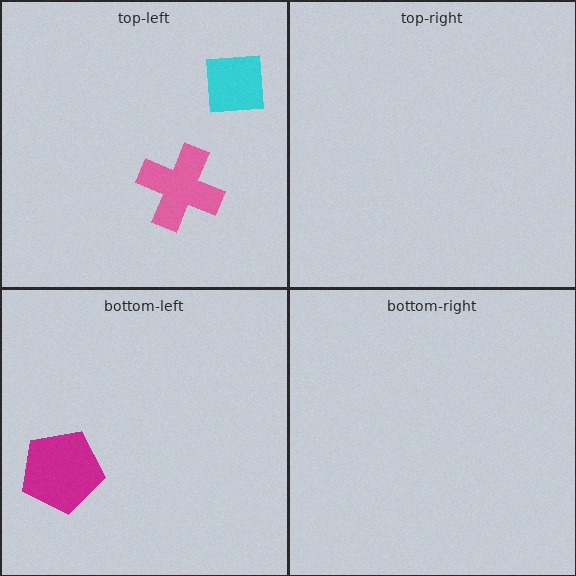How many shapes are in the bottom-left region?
1.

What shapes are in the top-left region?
The cyan square, the pink cross.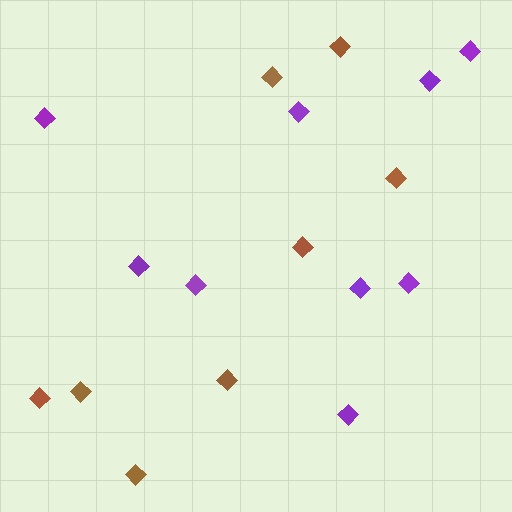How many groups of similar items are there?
There are 2 groups: one group of brown diamonds (8) and one group of purple diamonds (9).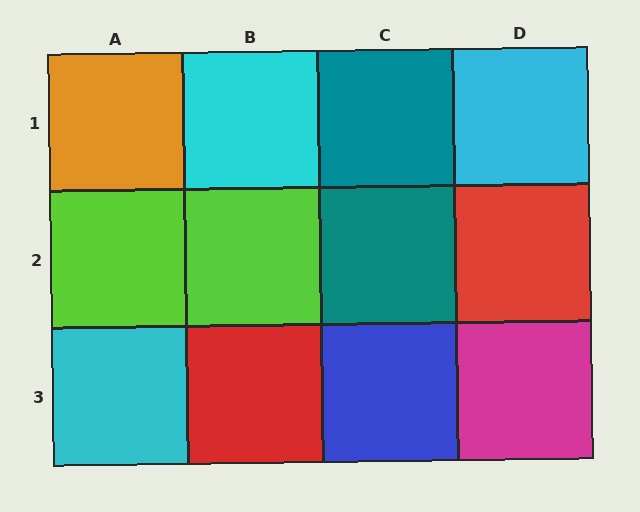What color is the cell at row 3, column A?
Cyan.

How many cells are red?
2 cells are red.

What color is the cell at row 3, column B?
Red.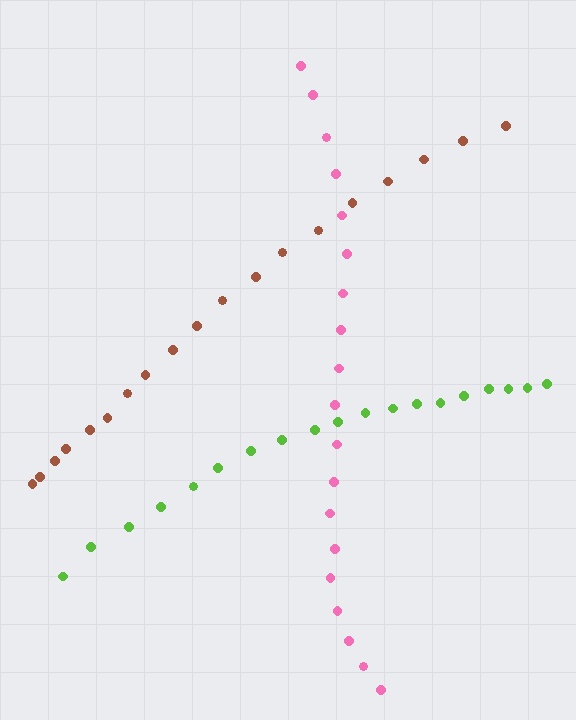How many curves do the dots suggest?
There are 3 distinct paths.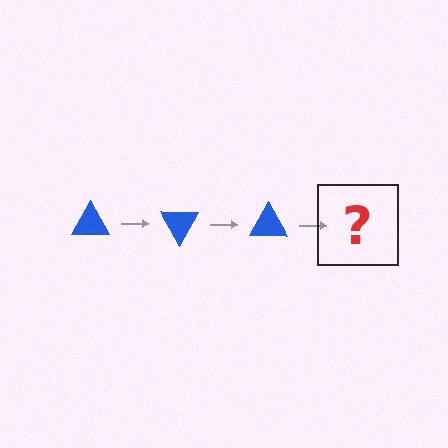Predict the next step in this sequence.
The next step is a blue triangle rotated 180 degrees.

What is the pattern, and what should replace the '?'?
The pattern is that the triangle rotates 60 degrees each step. The '?' should be a blue triangle rotated 180 degrees.